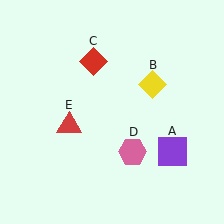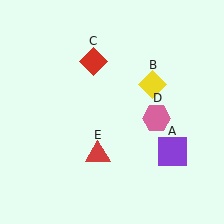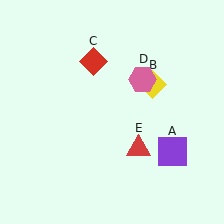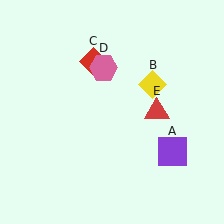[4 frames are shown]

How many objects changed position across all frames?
2 objects changed position: pink hexagon (object D), red triangle (object E).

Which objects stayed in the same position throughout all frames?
Purple square (object A) and yellow diamond (object B) and red diamond (object C) remained stationary.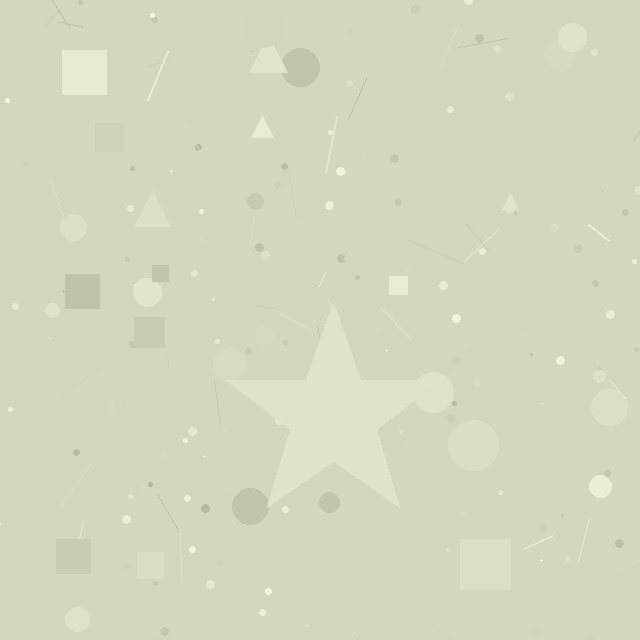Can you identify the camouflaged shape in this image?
The camouflaged shape is a star.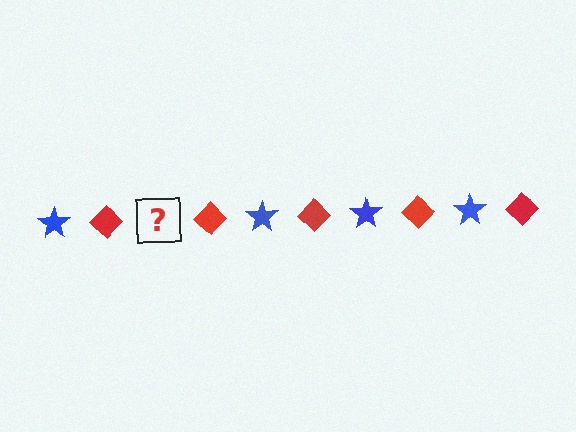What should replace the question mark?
The question mark should be replaced with a blue star.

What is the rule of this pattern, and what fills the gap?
The rule is that the pattern alternates between blue star and red diamond. The gap should be filled with a blue star.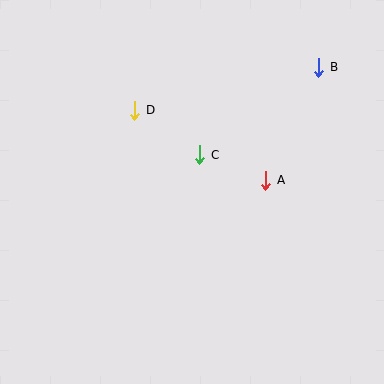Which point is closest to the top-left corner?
Point D is closest to the top-left corner.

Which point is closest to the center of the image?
Point C at (200, 155) is closest to the center.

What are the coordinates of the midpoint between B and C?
The midpoint between B and C is at (259, 111).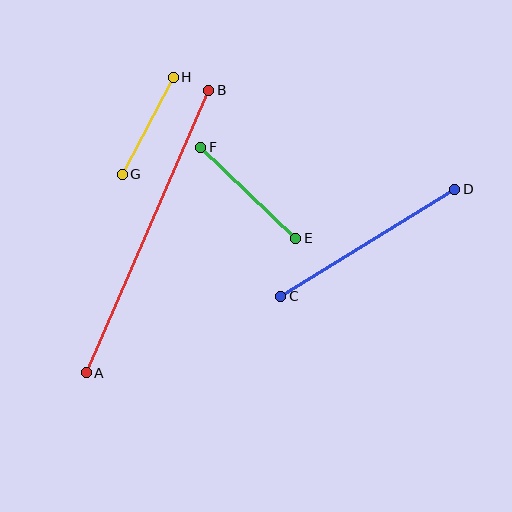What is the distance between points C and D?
The distance is approximately 204 pixels.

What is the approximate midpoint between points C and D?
The midpoint is at approximately (368, 243) pixels.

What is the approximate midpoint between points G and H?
The midpoint is at approximately (148, 126) pixels.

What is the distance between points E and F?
The distance is approximately 132 pixels.